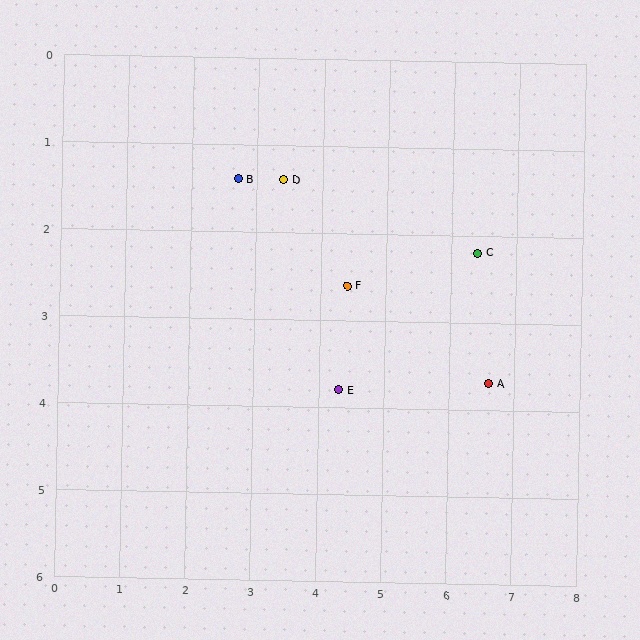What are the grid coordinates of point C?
Point C is at approximately (6.4, 2.2).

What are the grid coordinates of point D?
Point D is at approximately (3.4, 1.4).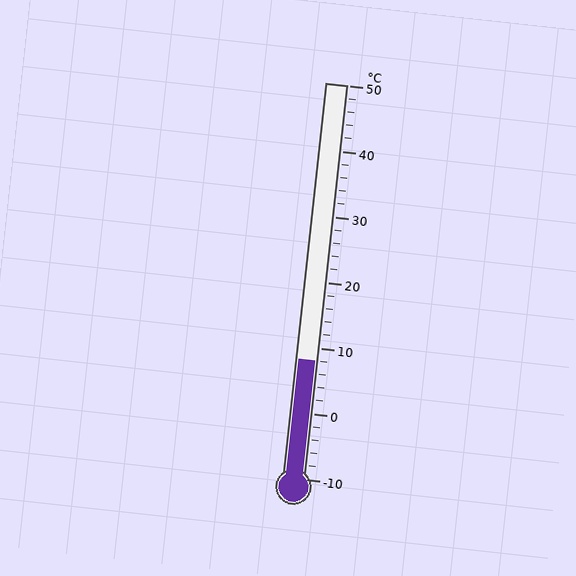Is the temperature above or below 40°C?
The temperature is below 40°C.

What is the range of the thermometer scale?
The thermometer scale ranges from -10°C to 50°C.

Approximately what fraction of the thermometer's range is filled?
The thermometer is filled to approximately 30% of its range.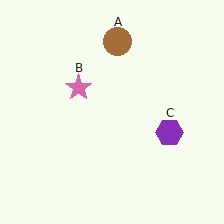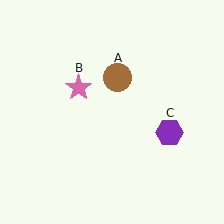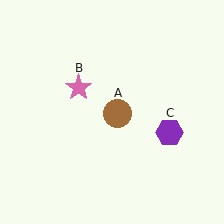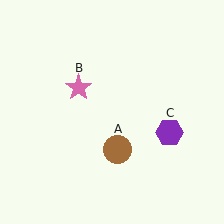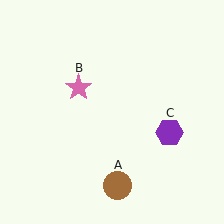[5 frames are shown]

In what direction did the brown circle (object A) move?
The brown circle (object A) moved down.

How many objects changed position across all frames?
1 object changed position: brown circle (object A).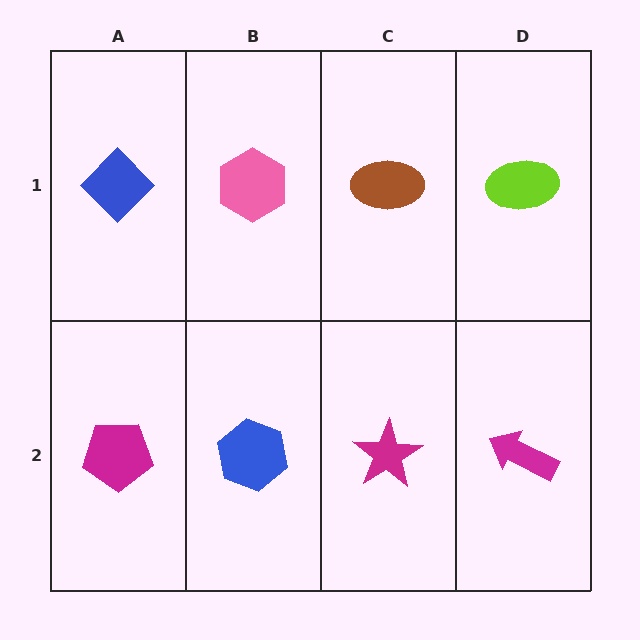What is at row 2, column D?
A magenta arrow.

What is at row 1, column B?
A pink hexagon.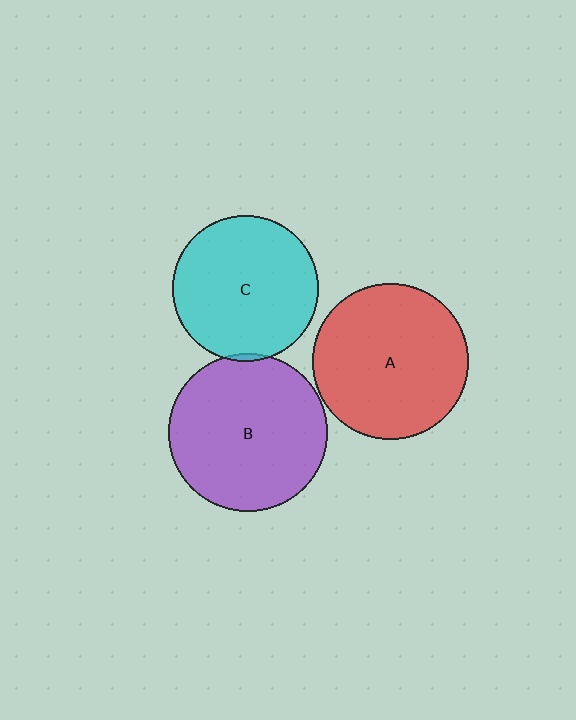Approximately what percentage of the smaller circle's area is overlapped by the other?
Approximately 5%.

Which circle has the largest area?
Circle B (purple).